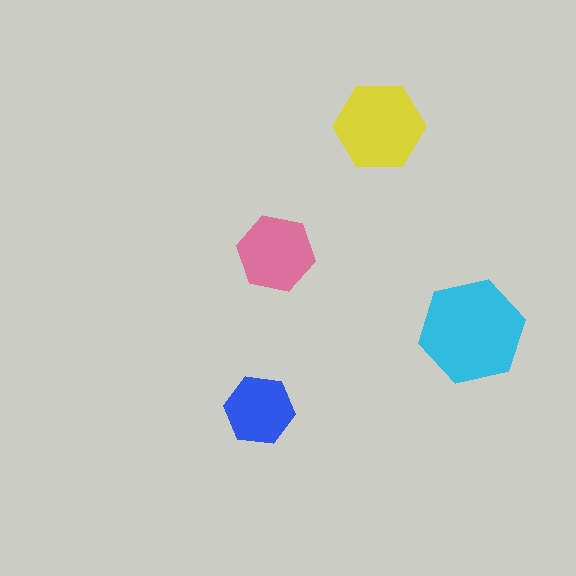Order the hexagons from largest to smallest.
the cyan one, the yellow one, the pink one, the blue one.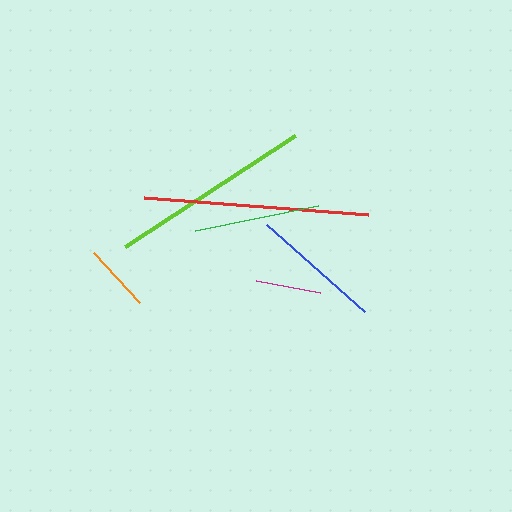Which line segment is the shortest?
The magenta line is the shortest at approximately 65 pixels.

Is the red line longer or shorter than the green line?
The red line is longer than the green line.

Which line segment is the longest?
The red line is the longest at approximately 224 pixels.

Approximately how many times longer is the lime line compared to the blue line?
The lime line is approximately 1.5 times the length of the blue line.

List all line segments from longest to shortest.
From longest to shortest: red, lime, blue, green, orange, magenta.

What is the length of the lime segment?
The lime segment is approximately 203 pixels long.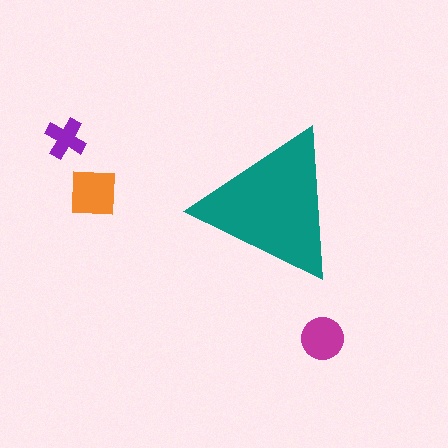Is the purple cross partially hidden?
No, the purple cross is fully visible.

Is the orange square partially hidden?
No, the orange square is fully visible.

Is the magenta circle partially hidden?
No, the magenta circle is fully visible.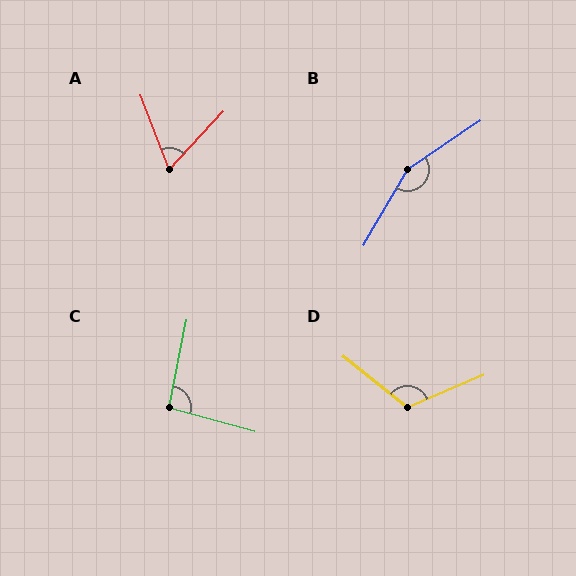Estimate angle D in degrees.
Approximately 118 degrees.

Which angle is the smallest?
A, at approximately 64 degrees.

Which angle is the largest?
B, at approximately 154 degrees.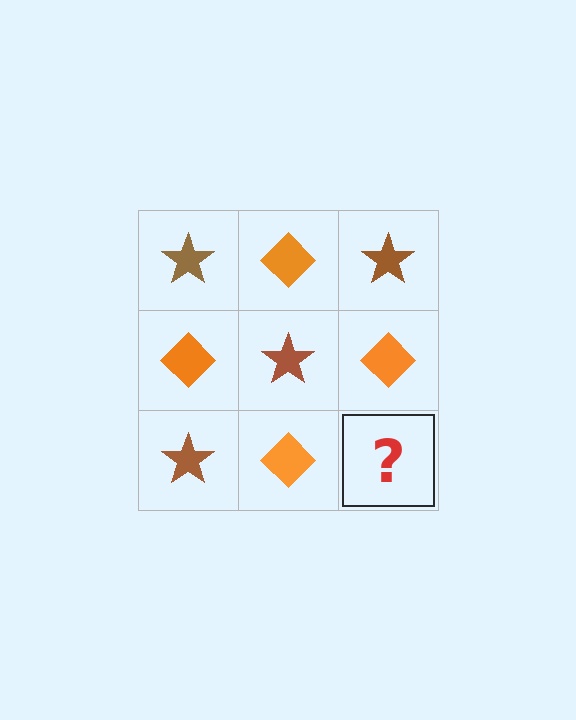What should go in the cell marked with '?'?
The missing cell should contain a brown star.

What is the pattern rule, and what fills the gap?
The rule is that it alternates brown star and orange diamond in a checkerboard pattern. The gap should be filled with a brown star.